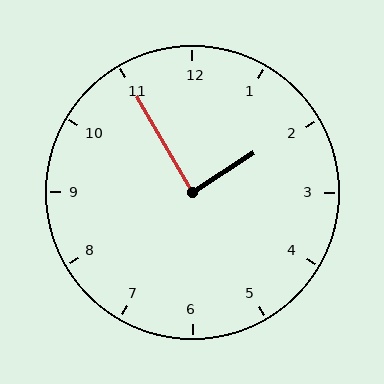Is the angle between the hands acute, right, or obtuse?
It is right.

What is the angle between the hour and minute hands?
Approximately 88 degrees.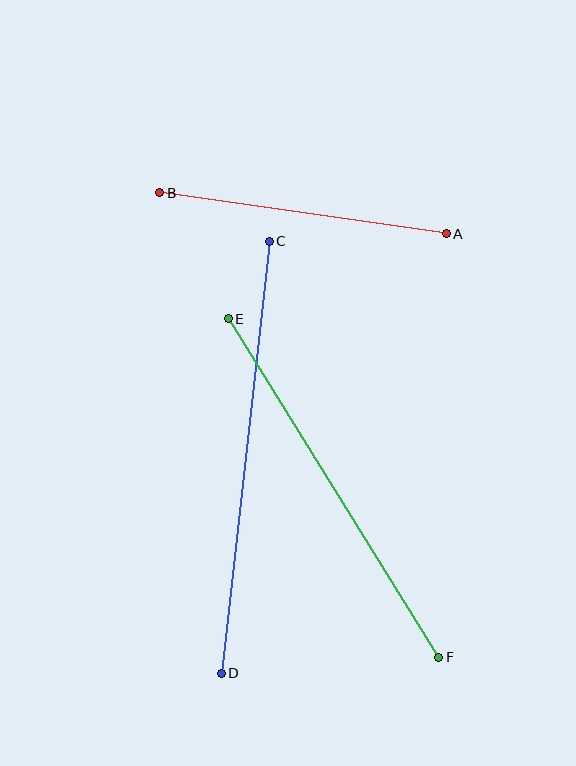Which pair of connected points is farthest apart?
Points C and D are farthest apart.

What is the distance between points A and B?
The distance is approximately 289 pixels.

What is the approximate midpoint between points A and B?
The midpoint is at approximately (303, 213) pixels.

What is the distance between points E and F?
The distance is approximately 399 pixels.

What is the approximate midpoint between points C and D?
The midpoint is at approximately (245, 457) pixels.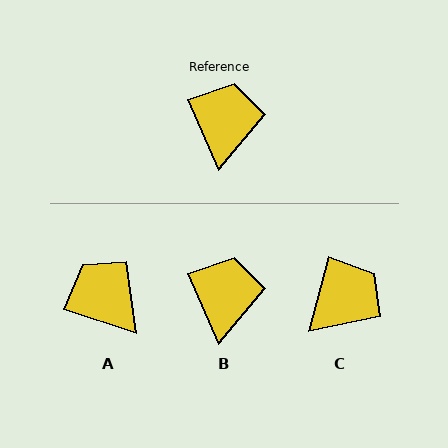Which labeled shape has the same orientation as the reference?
B.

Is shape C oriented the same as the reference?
No, it is off by about 38 degrees.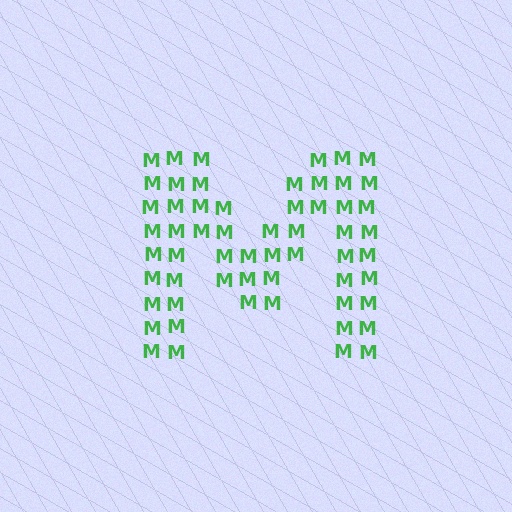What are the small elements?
The small elements are letter M's.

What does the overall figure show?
The overall figure shows the letter M.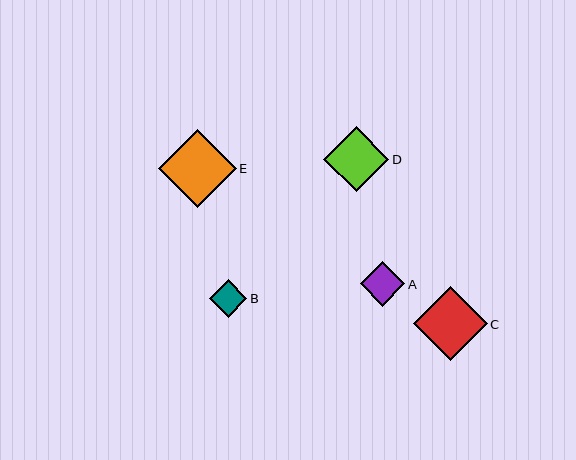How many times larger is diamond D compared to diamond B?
Diamond D is approximately 1.7 times the size of diamond B.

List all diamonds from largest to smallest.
From largest to smallest: E, C, D, A, B.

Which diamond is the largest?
Diamond E is the largest with a size of approximately 77 pixels.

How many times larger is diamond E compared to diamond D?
Diamond E is approximately 1.2 times the size of diamond D.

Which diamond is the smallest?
Diamond B is the smallest with a size of approximately 37 pixels.